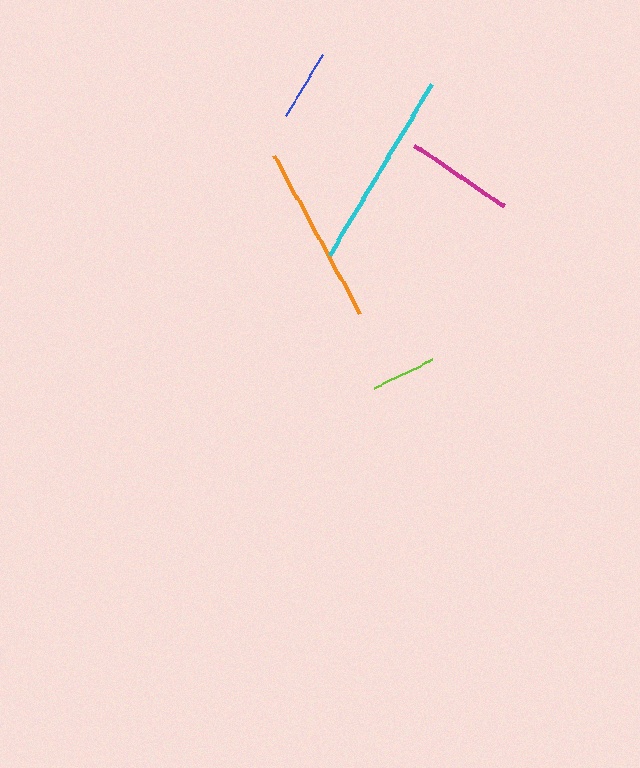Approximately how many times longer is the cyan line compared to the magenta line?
The cyan line is approximately 1.8 times the length of the magenta line.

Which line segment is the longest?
The cyan line is the longest at approximately 199 pixels.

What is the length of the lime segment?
The lime segment is approximately 65 pixels long.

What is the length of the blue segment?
The blue segment is approximately 71 pixels long.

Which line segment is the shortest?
The lime line is the shortest at approximately 65 pixels.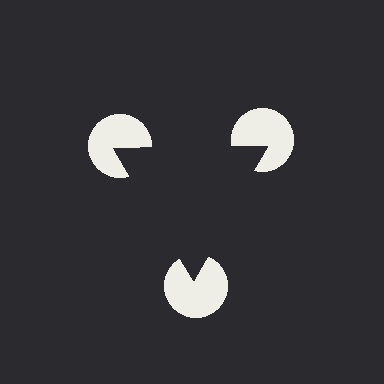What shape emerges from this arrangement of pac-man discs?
An illusory triangle — its edges are inferred from the aligned wedge cuts in the pac-man discs, not physically drawn.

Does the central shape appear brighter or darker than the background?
It typically appears slightly darker than the background, even though no actual brightness change is drawn.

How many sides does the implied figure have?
3 sides.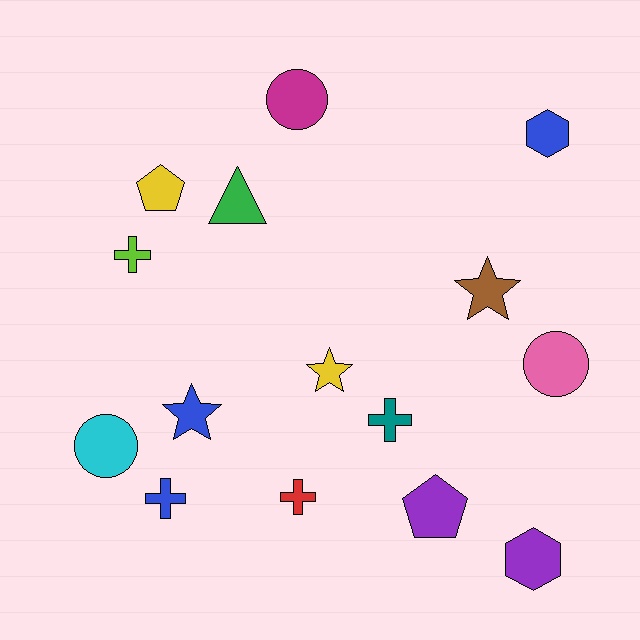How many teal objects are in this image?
There is 1 teal object.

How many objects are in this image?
There are 15 objects.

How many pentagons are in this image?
There are 2 pentagons.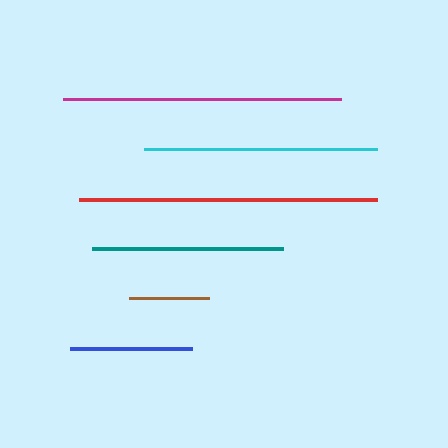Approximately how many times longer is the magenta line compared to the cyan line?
The magenta line is approximately 1.2 times the length of the cyan line.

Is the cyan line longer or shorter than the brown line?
The cyan line is longer than the brown line.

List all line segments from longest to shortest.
From longest to shortest: red, magenta, cyan, teal, blue, brown.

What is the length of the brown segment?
The brown segment is approximately 80 pixels long.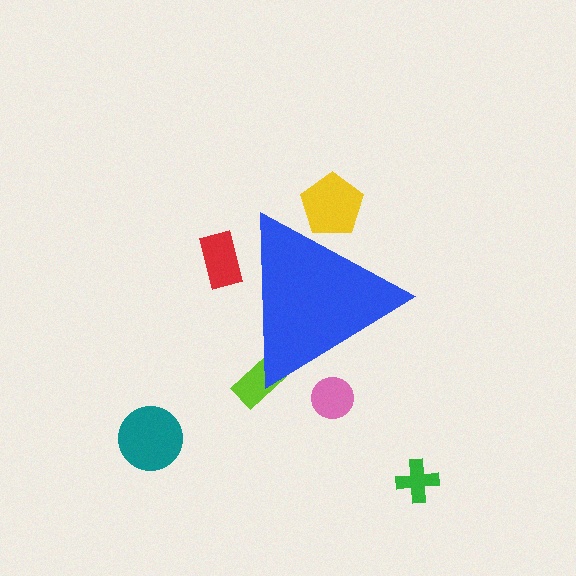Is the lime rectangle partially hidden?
Yes, the lime rectangle is partially hidden behind the blue triangle.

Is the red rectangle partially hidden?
Yes, the red rectangle is partially hidden behind the blue triangle.